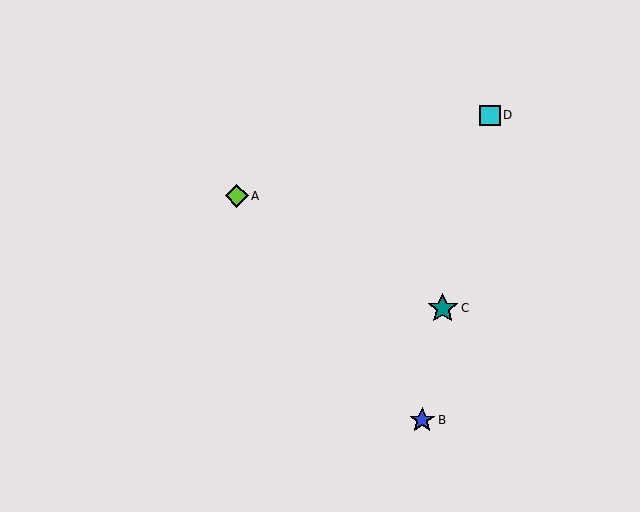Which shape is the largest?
The teal star (labeled C) is the largest.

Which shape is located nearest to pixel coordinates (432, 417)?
The blue star (labeled B) at (422, 420) is nearest to that location.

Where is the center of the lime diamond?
The center of the lime diamond is at (237, 196).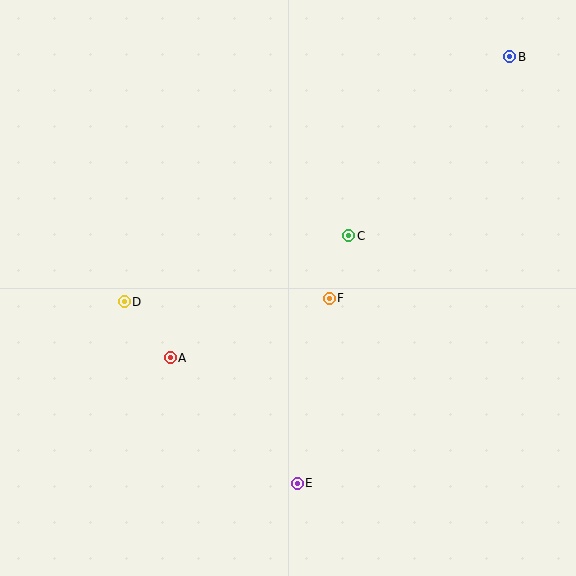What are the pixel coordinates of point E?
Point E is at (297, 483).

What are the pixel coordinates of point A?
Point A is at (170, 358).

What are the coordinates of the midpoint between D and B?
The midpoint between D and B is at (317, 179).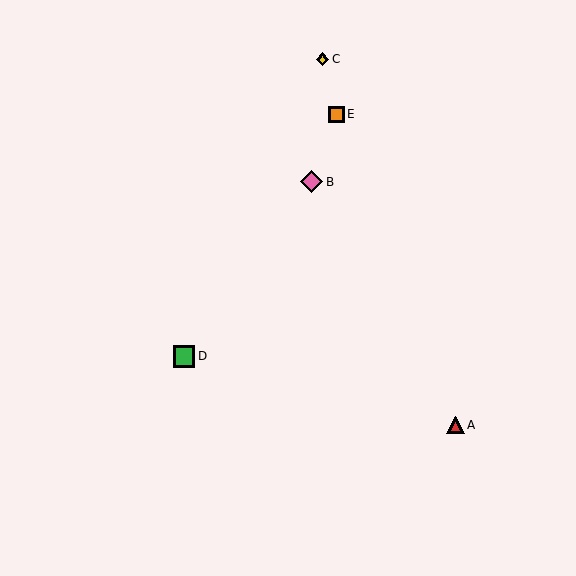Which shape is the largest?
The pink diamond (labeled B) is the largest.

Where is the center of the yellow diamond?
The center of the yellow diamond is at (323, 59).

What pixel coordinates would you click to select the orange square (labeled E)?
Click at (336, 114) to select the orange square E.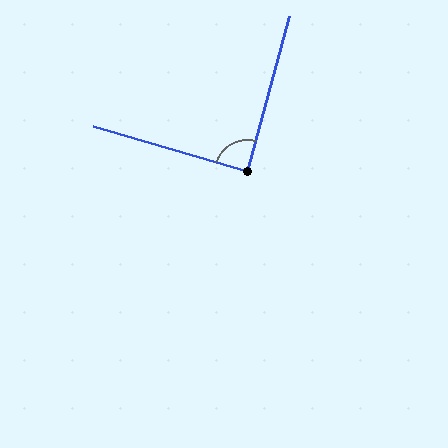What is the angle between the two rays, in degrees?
Approximately 89 degrees.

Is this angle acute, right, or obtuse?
It is approximately a right angle.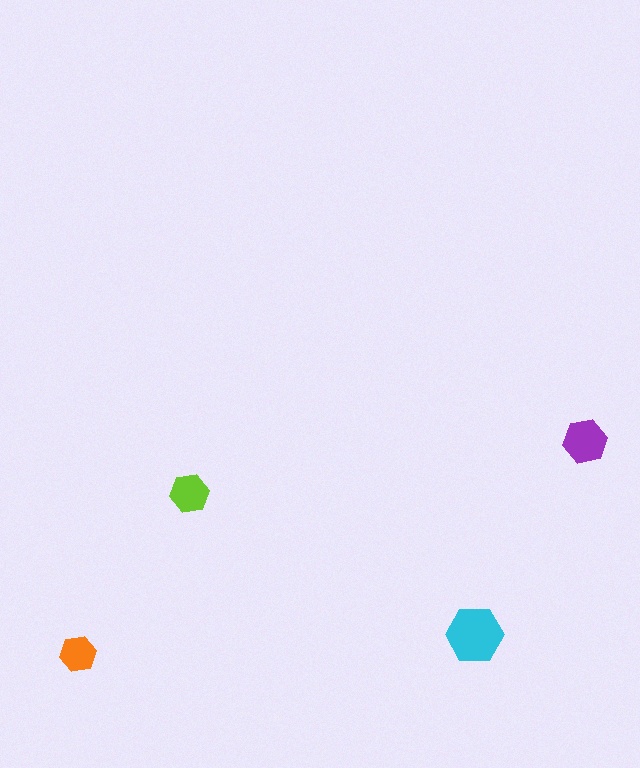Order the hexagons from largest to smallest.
the cyan one, the purple one, the lime one, the orange one.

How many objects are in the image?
There are 4 objects in the image.